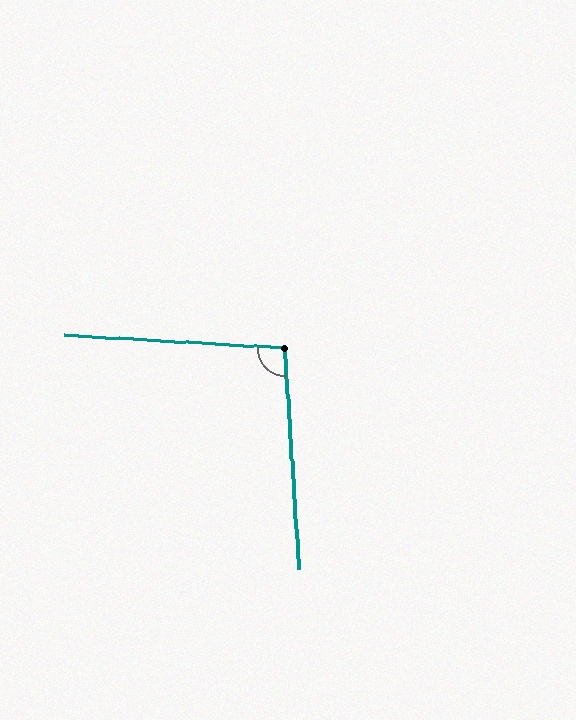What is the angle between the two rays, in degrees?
Approximately 97 degrees.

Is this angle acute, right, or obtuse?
It is obtuse.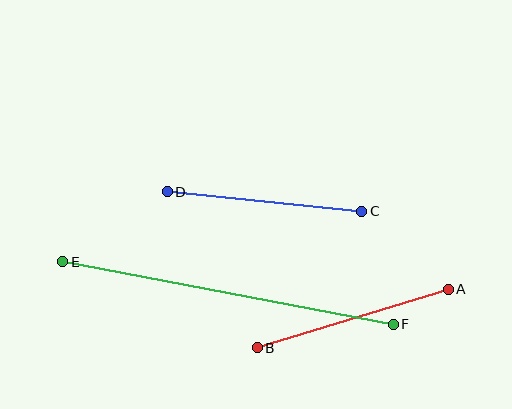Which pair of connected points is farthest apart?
Points E and F are farthest apart.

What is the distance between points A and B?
The distance is approximately 200 pixels.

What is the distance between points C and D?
The distance is approximately 196 pixels.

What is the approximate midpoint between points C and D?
The midpoint is at approximately (265, 201) pixels.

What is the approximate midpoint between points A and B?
The midpoint is at approximately (353, 319) pixels.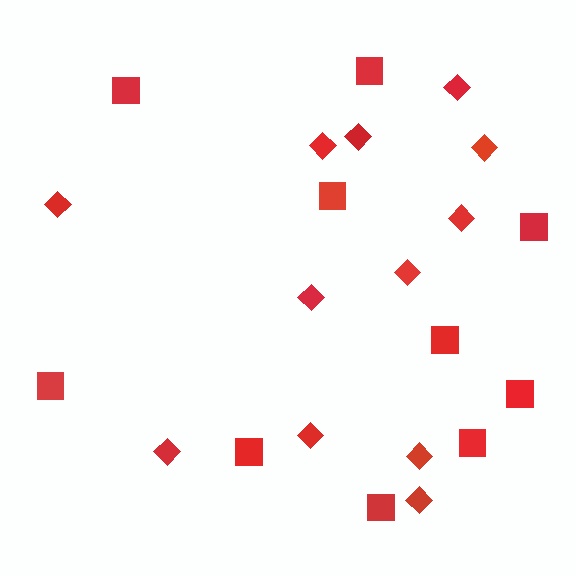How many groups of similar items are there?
There are 2 groups: one group of squares (10) and one group of diamonds (12).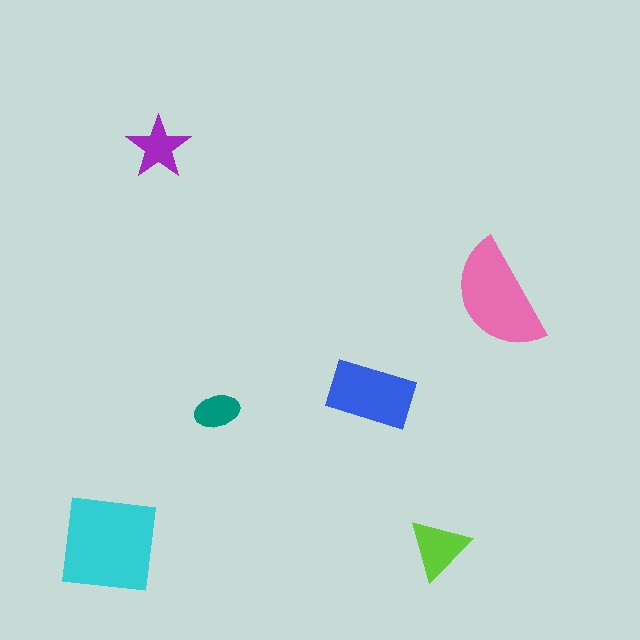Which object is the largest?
The cyan square.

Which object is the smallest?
The teal ellipse.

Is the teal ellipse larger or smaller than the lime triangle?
Smaller.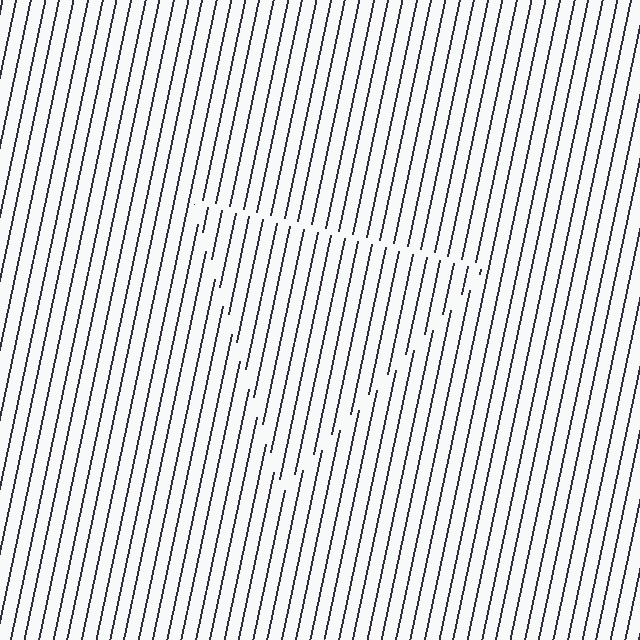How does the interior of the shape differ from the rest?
The interior of the shape contains the same grating, shifted by half a period — the contour is defined by the phase discontinuity where line-ends from the inner and outer gratings abut.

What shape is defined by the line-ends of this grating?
An illusory triangle. The interior of the shape contains the same grating, shifted by half a period — the contour is defined by the phase discontinuity where line-ends from the inner and outer gratings abut.